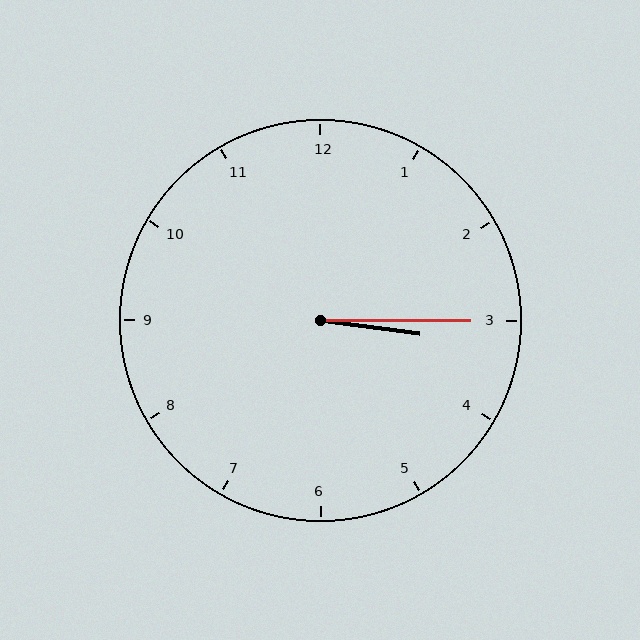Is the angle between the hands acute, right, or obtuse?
It is acute.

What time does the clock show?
3:15.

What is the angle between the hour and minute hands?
Approximately 8 degrees.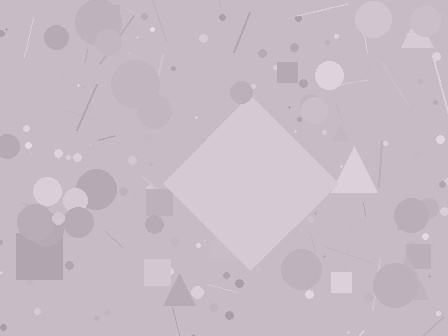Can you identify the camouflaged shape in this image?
The camouflaged shape is a diamond.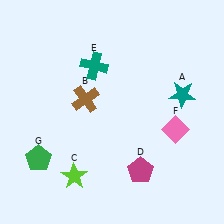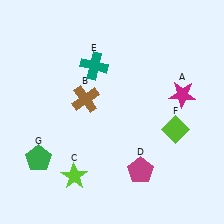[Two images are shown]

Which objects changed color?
A changed from teal to magenta. F changed from pink to lime.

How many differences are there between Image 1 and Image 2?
There are 2 differences between the two images.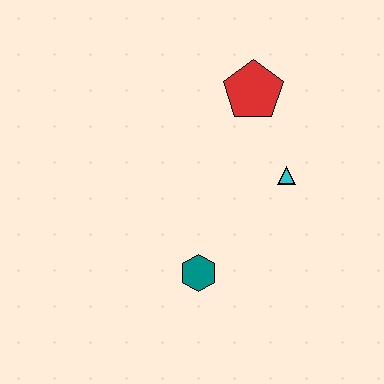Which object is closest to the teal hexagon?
The cyan triangle is closest to the teal hexagon.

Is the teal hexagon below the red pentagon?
Yes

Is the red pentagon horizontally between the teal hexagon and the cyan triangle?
Yes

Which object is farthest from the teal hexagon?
The red pentagon is farthest from the teal hexagon.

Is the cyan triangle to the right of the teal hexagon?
Yes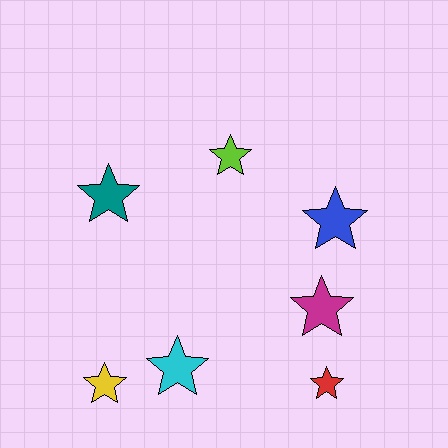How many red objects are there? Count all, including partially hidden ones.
There is 1 red object.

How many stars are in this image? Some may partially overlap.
There are 7 stars.